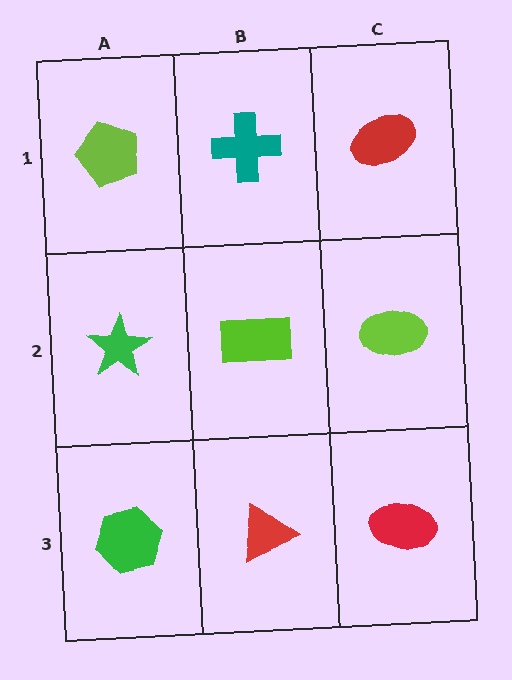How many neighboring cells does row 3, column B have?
3.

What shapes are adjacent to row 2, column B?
A teal cross (row 1, column B), a red triangle (row 3, column B), a green star (row 2, column A), a lime ellipse (row 2, column C).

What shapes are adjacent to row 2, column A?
A lime pentagon (row 1, column A), a green hexagon (row 3, column A), a lime rectangle (row 2, column B).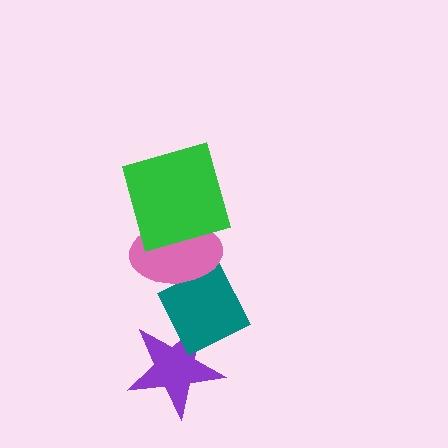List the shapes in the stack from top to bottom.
From top to bottom: the green square, the pink ellipse, the teal diamond, the purple star.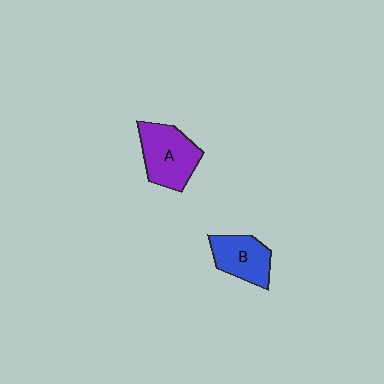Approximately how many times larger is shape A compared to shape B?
Approximately 1.3 times.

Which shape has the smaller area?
Shape B (blue).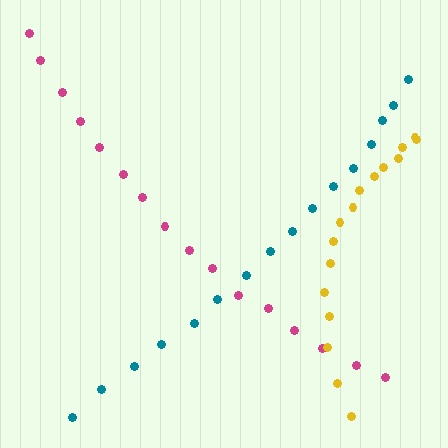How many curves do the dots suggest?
There are 3 distinct paths.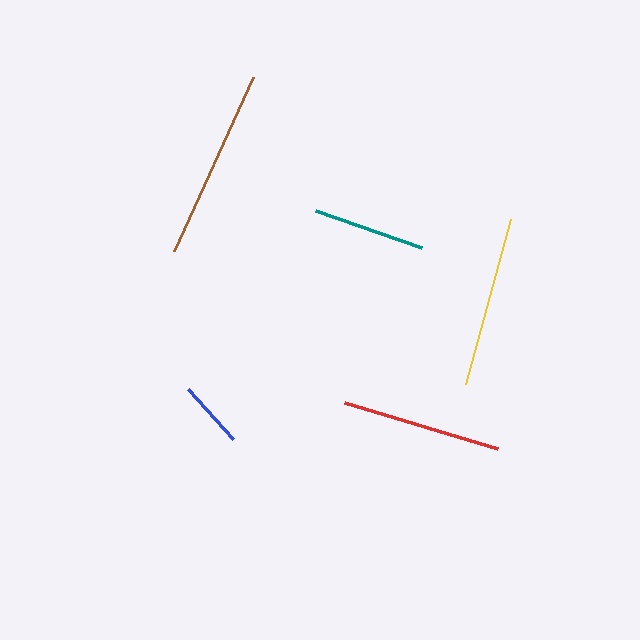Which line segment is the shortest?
The blue line is the shortest at approximately 68 pixels.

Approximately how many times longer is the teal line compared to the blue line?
The teal line is approximately 1.7 times the length of the blue line.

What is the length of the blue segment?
The blue segment is approximately 68 pixels long.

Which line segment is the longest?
The brown line is the longest at approximately 191 pixels.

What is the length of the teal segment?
The teal segment is approximately 113 pixels long.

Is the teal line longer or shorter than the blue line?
The teal line is longer than the blue line.